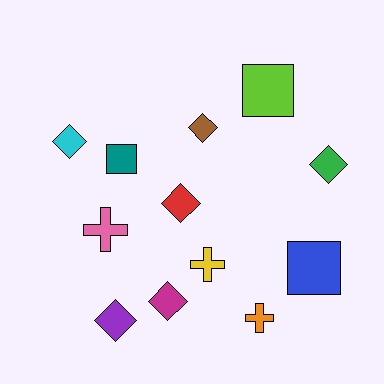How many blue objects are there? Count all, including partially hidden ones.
There is 1 blue object.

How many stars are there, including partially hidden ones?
There are no stars.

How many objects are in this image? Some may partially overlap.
There are 12 objects.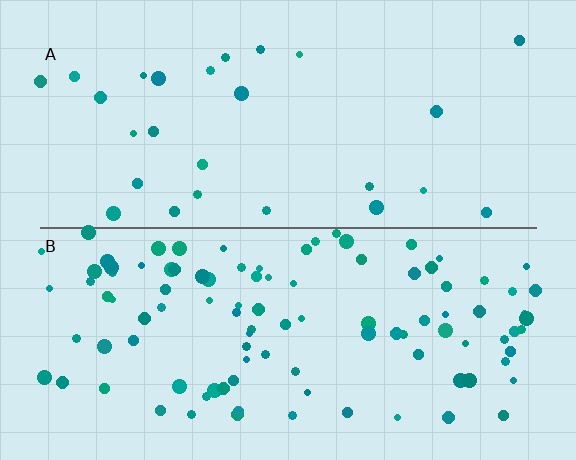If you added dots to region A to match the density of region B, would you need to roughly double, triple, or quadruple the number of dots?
Approximately quadruple.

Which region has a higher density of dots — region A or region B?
B (the bottom).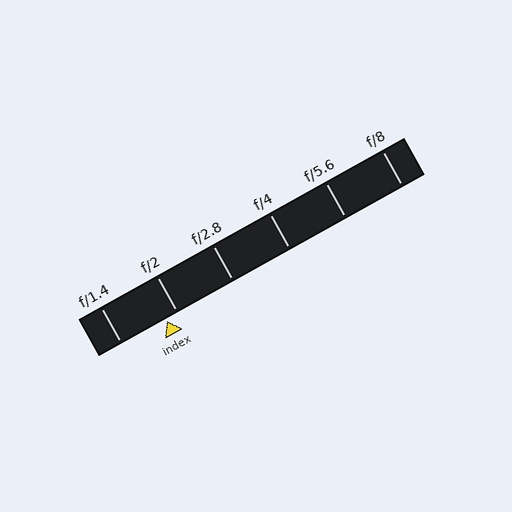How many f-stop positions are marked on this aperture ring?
There are 6 f-stop positions marked.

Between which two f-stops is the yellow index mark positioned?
The index mark is between f/1.4 and f/2.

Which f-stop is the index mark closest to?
The index mark is closest to f/2.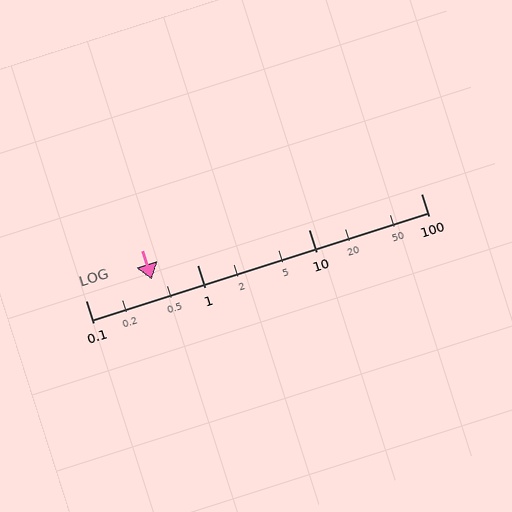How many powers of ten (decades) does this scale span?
The scale spans 3 decades, from 0.1 to 100.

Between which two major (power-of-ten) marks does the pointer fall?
The pointer is between 0.1 and 1.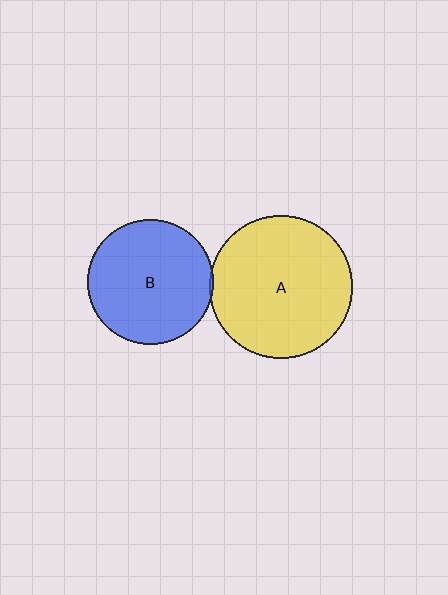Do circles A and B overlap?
Yes.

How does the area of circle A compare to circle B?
Approximately 1.3 times.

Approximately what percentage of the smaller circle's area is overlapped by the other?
Approximately 5%.